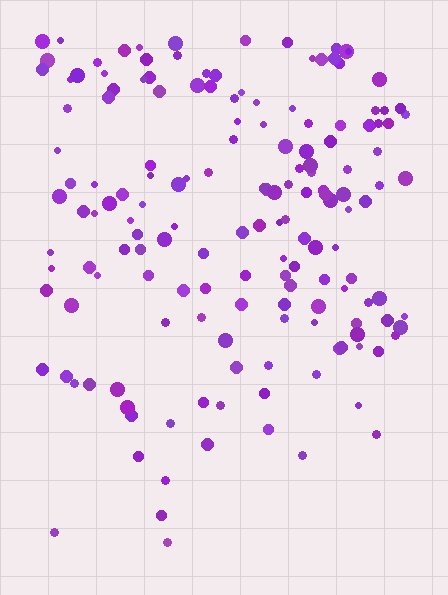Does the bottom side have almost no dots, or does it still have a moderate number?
Still a moderate number, just noticeably fewer than the top.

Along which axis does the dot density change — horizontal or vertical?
Vertical.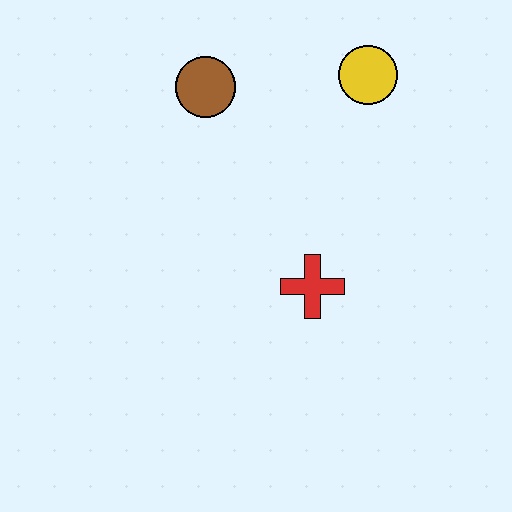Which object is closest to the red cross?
The yellow circle is closest to the red cross.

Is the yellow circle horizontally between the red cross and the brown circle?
No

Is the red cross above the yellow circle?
No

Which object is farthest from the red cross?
The brown circle is farthest from the red cross.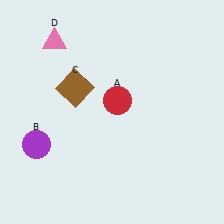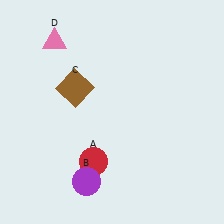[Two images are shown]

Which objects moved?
The objects that moved are: the red circle (A), the purple circle (B).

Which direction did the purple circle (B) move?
The purple circle (B) moved right.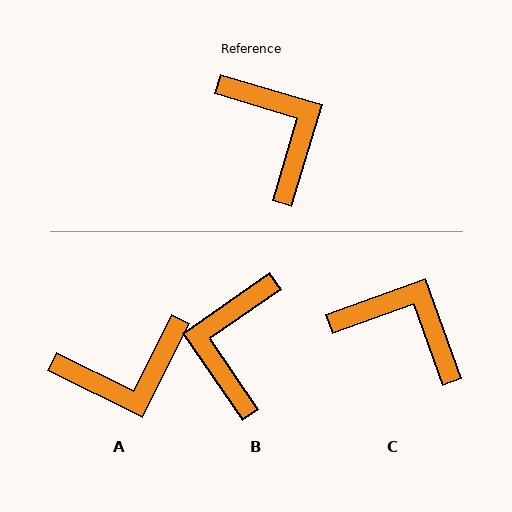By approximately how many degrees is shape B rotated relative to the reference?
Approximately 141 degrees counter-clockwise.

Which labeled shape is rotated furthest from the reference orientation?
B, about 141 degrees away.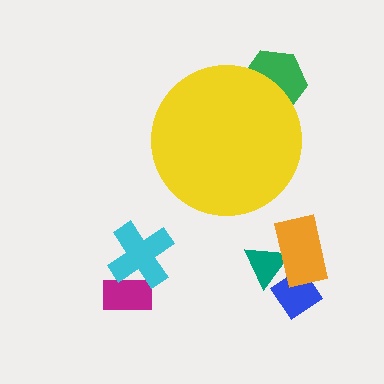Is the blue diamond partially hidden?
No, the blue diamond is fully visible.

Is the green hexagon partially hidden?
Yes, the green hexagon is partially hidden behind the yellow circle.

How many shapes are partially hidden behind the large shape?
1 shape is partially hidden.